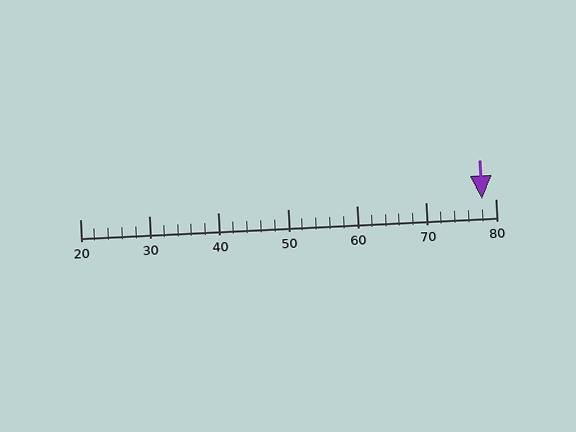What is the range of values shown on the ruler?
The ruler shows values from 20 to 80.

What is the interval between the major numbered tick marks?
The major tick marks are spaced 10 units apart.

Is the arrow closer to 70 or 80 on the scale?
The arrow is closer to 80.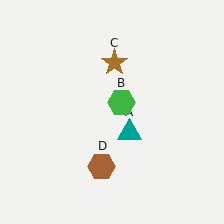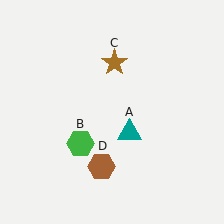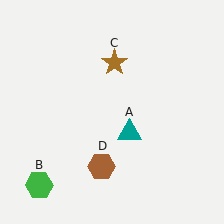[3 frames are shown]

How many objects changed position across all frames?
1 object changed position: green hexagon (object B).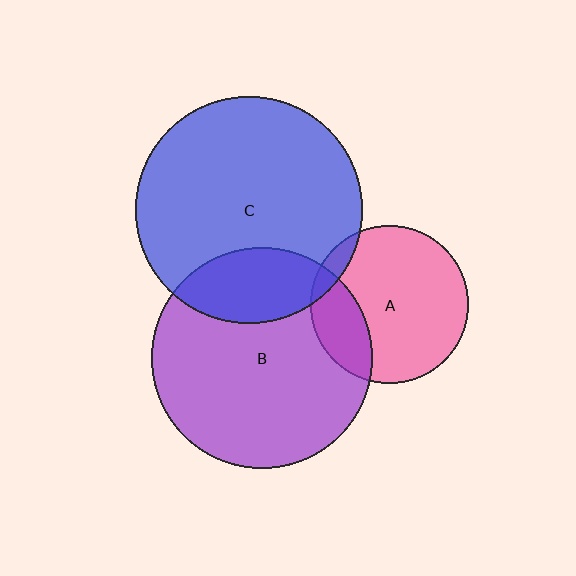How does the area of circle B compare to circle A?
Approximately 2.0 times.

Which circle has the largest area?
Circle C (blue).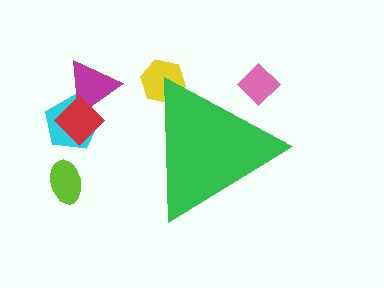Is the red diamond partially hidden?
No, the red diamond is fully visible.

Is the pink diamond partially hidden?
Yes, the pink diamond is partially hidden behind the green triangle.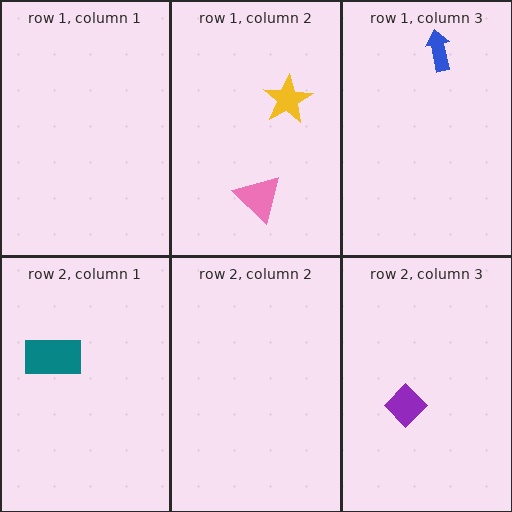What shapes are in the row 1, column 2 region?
The pink triangle, the yellow star.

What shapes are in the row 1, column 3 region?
The blue arrow.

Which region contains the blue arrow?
The row 1, column 3 region.